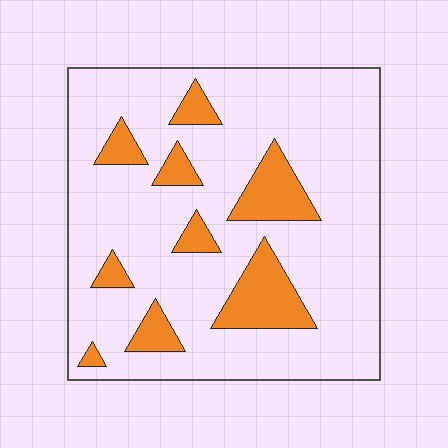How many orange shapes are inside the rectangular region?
9.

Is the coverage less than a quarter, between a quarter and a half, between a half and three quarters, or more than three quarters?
Less than a quarter.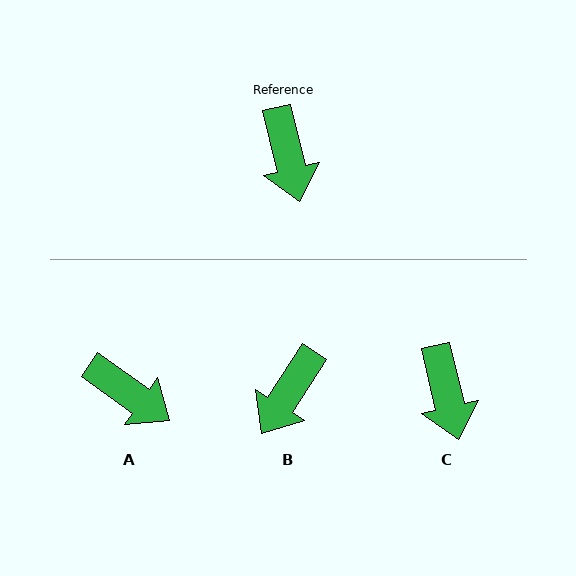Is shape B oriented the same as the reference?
No, it is off by about 46 degrees.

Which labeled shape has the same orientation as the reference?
C.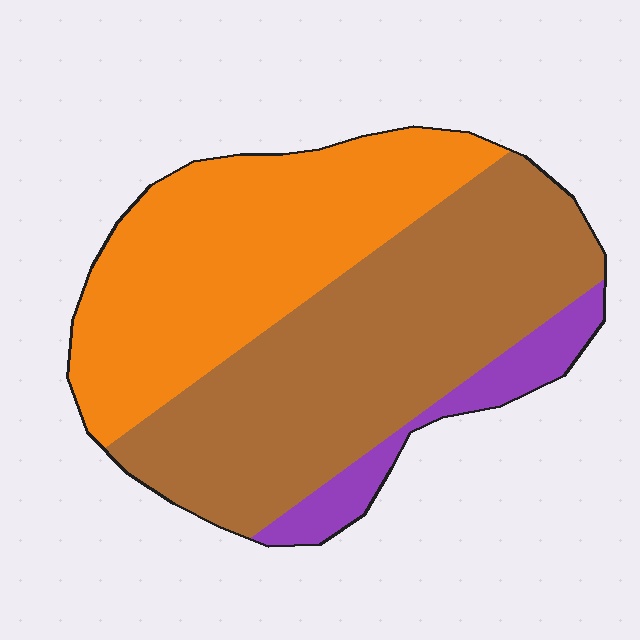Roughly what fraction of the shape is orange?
Orange takes up about two fifths (2/5) of the shape.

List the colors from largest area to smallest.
From largest to smallest: brown, orange, purple.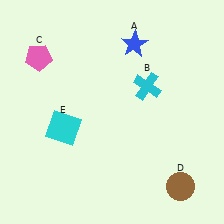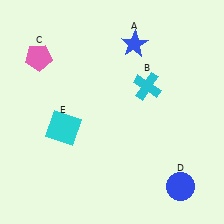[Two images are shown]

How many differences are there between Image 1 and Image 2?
There is 1 difference between the two images.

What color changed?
The circle (D) changed from brown in Image 1 to blue in Image 2.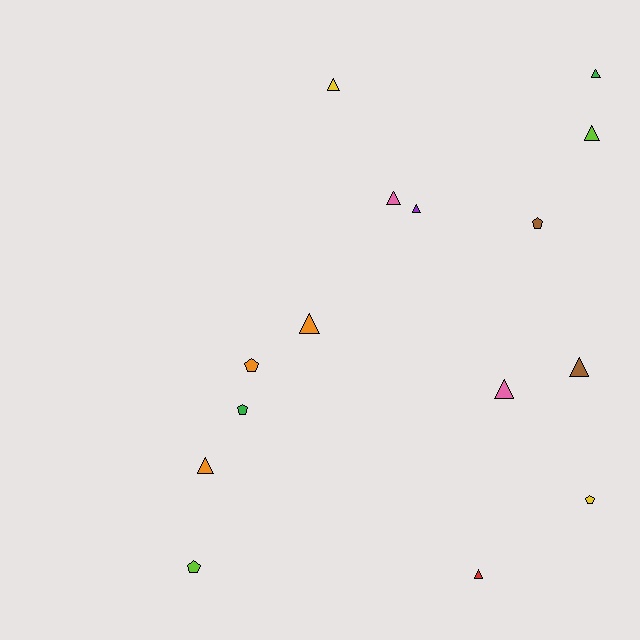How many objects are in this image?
There are 15 objects.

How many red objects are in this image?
There is 1 red object.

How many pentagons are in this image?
There are 5 pentagons.